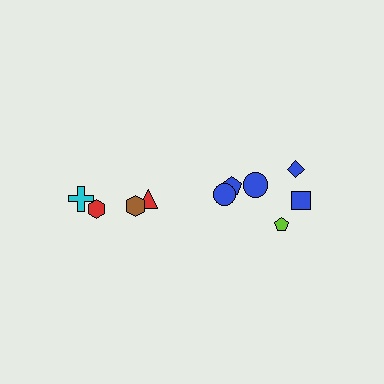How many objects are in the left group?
There are 4 objects.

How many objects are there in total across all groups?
There are 10 objects.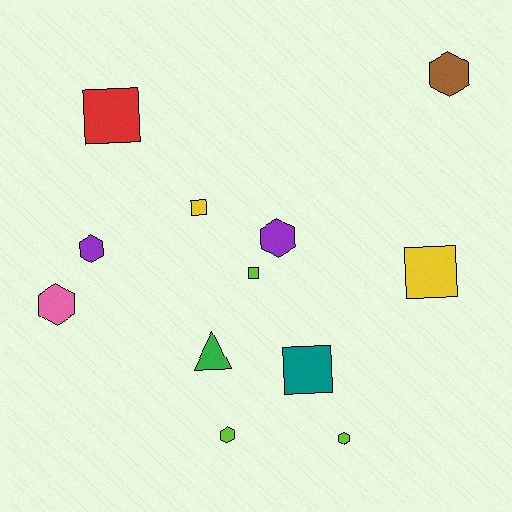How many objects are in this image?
There are 12 objects.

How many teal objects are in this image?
There is 1 teal object.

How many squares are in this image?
There are 5 squares.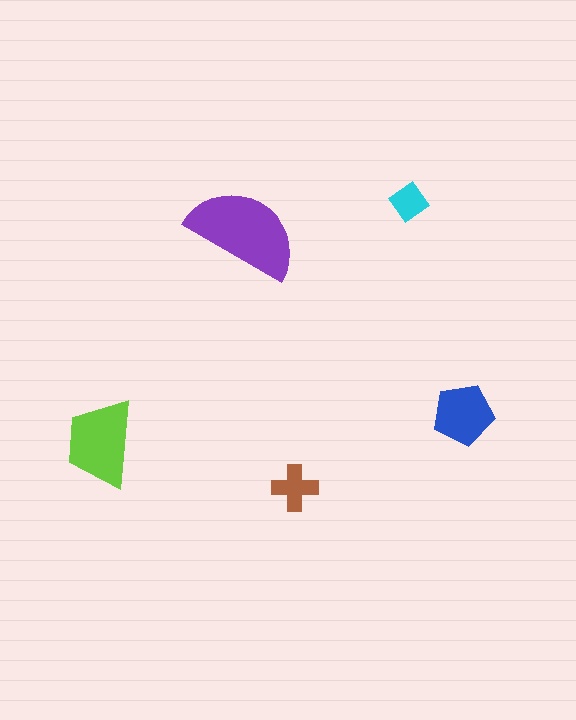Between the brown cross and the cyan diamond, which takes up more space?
The brown cross.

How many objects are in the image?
There are 5 objects in the image.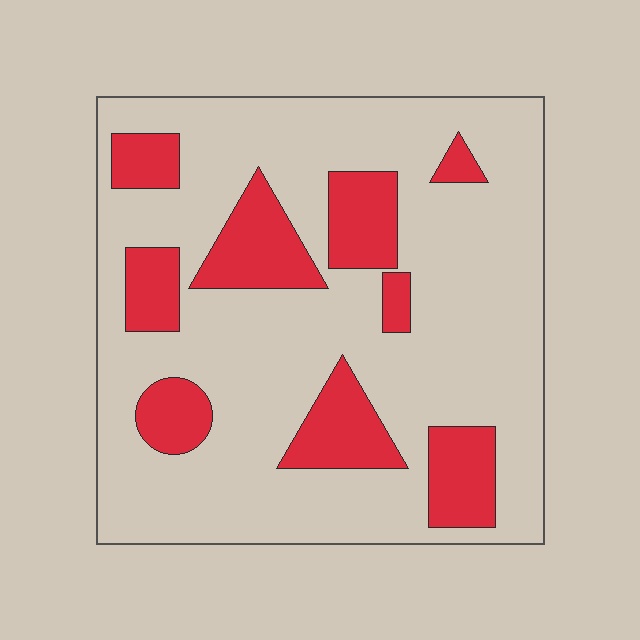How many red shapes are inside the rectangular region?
9.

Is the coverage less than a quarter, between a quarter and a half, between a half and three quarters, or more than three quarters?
Less than a quarter.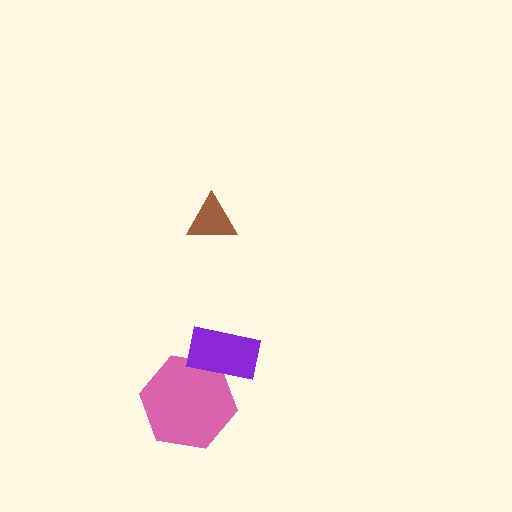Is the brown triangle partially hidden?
No, no other shape covers it.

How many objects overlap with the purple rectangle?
1 object overlaps with the purple rectangle.